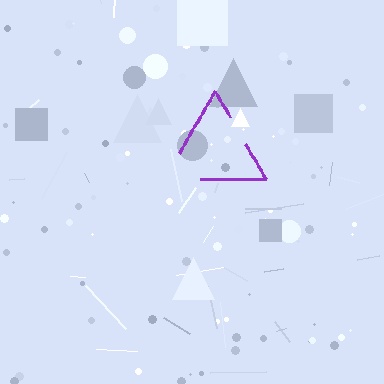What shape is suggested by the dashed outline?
The dashed outline suggests a triangle.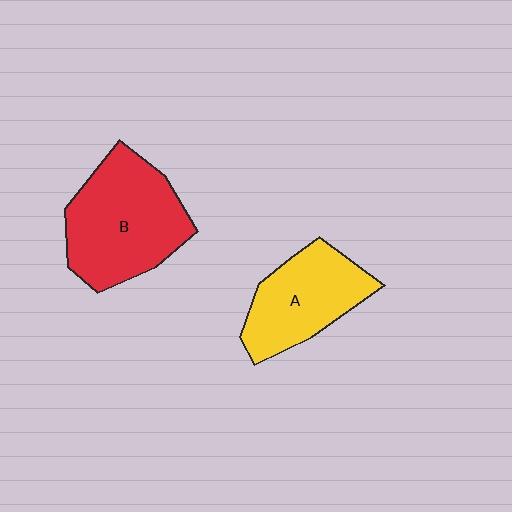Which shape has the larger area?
Shape B (red).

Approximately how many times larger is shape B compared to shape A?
Approximately 1.3 times.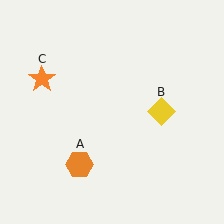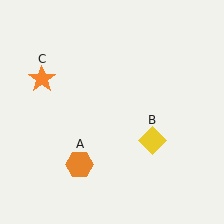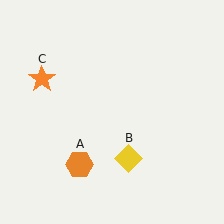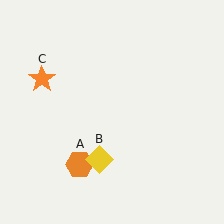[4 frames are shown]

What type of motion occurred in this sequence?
The yellow diamond (object B) rotated clockwise around the center of the scene.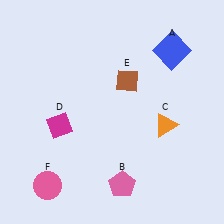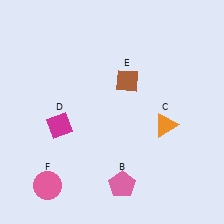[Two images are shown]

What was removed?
The blue square (A) was removed in Image 2.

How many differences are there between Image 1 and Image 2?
There is 1 difference between the two images.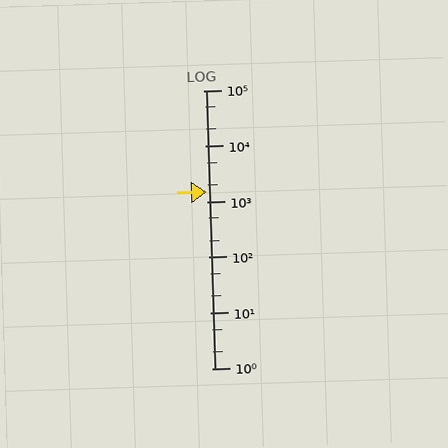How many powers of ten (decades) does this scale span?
The scale spans 5 decades, from 1 to 100000.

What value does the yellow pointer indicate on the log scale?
The pointer indicates approximately 1500.